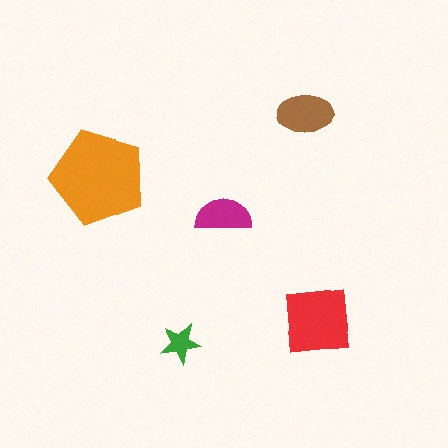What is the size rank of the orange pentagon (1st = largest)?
1st.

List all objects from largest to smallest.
The orange pentagon, the red square, the brown ellipse, the magenta semicircle, the green star.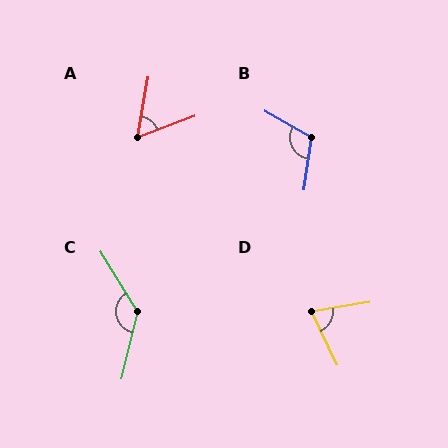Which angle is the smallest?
A, at approximately 59 degrees.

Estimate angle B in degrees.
Approximately 113 degrees.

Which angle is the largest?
C, at approximately 135 degrees.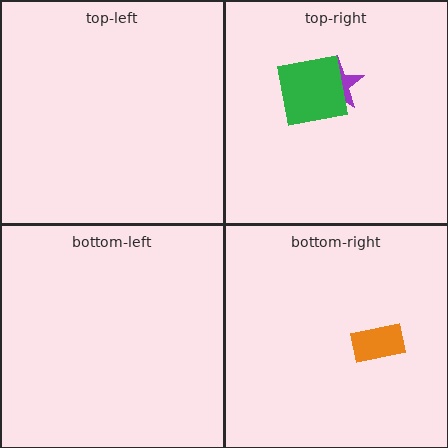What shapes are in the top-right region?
The purple star, the green square.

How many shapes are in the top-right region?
2.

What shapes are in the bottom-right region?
The orange rectangle.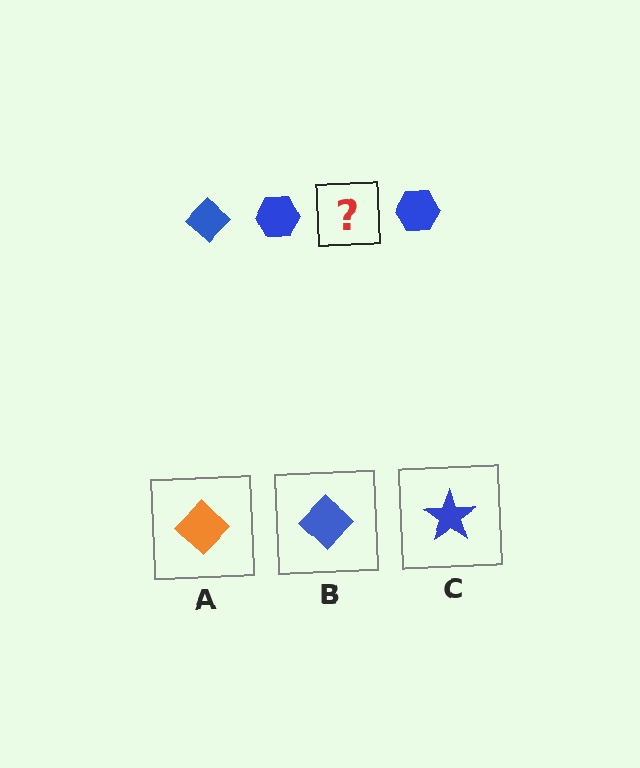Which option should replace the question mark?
Option B.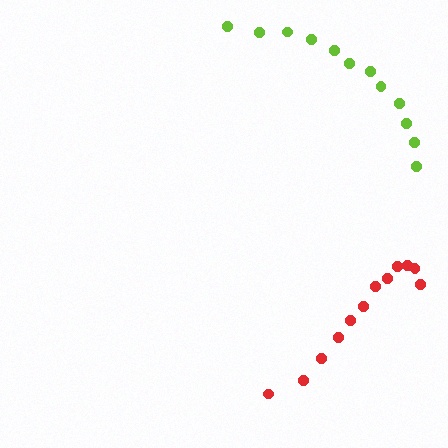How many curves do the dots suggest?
There are 2 distinct paths.